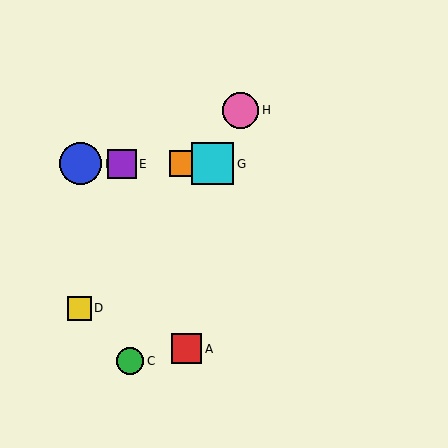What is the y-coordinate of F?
Object F is at y≈164.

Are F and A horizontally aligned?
No, F is at y≈164 and A is at y≈349.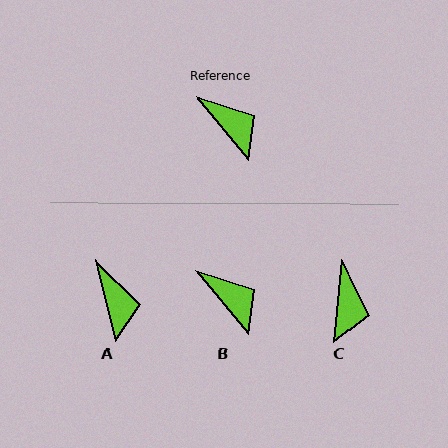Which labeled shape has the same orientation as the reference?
B.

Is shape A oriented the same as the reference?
No, it is off by about 26 degrees.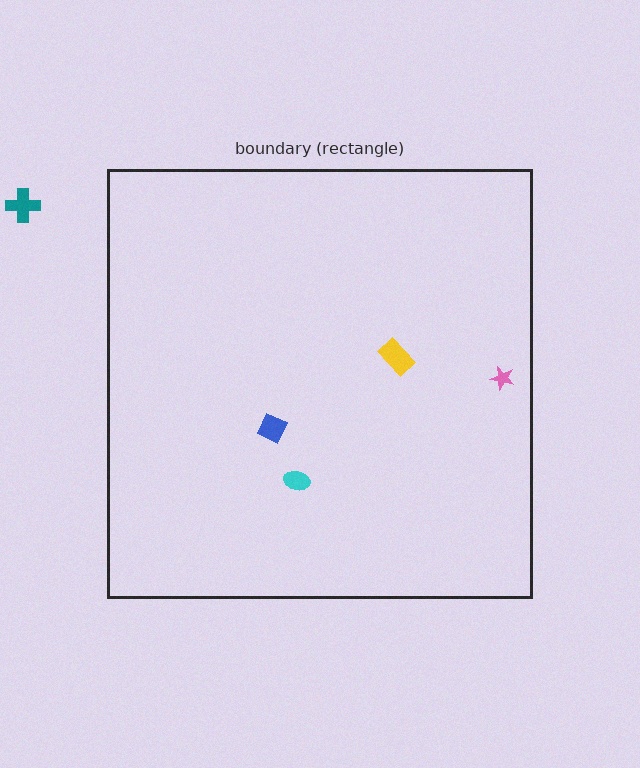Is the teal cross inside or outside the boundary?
Outside.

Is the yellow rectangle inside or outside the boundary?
Inside.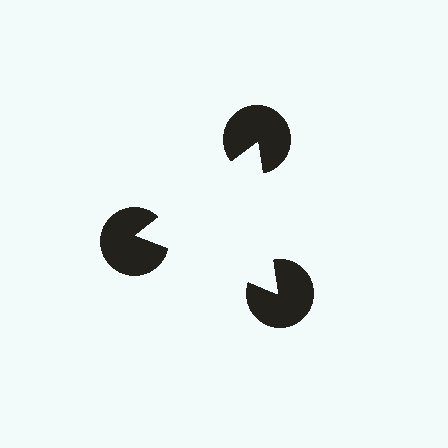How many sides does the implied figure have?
3 sides.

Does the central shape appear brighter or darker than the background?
It typically appears slightly brighter than the background, even though no actual brightness change is drawn.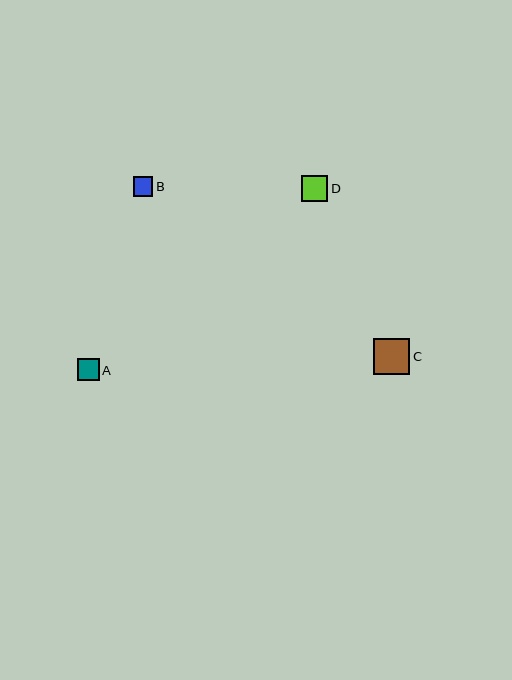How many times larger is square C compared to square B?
Square C is approximately 1.8 times the size of square B.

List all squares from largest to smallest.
From largest to smallest: C, D, A, B.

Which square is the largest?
Square C is the largest with a size of approximately 36 pixels.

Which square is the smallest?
Square B is the smallest with a size of approximately 20 pixels.